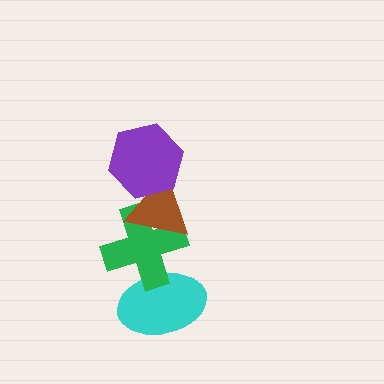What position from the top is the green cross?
The green cross is 3rd from the top.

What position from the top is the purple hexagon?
The purple hexagon is 1st from the top.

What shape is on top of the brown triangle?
The purple hexagon is on top of the brown triangle.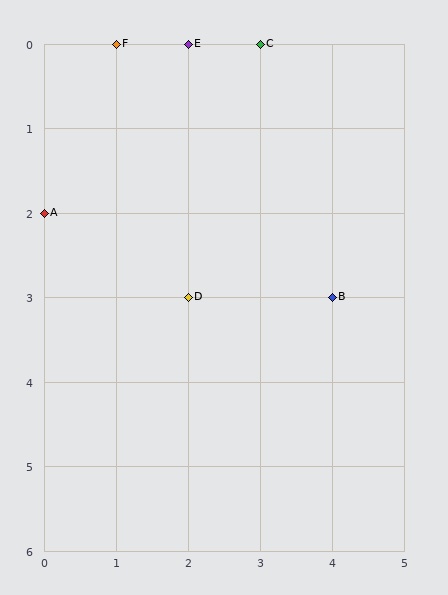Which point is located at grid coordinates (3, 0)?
Point C is at (3, 0).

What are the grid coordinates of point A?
Point A is at grid coordinates (0, 2).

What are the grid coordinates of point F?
Point F is at grid coordinates (1, 0).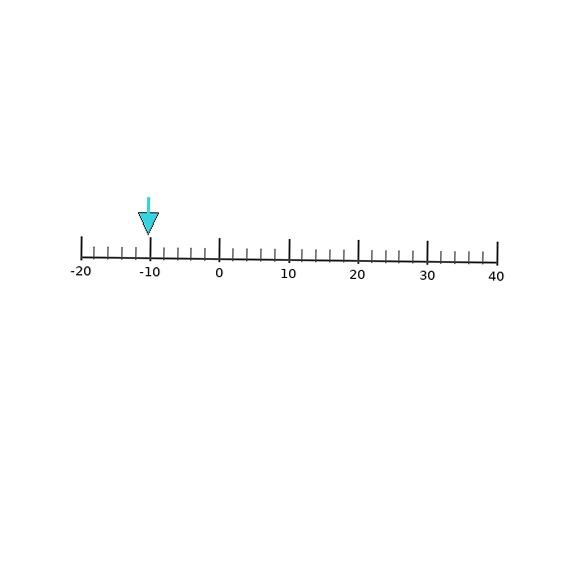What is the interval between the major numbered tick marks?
The major tick marks are spaced 10 units apart.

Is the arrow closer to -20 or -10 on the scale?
The arrow is closer to -10.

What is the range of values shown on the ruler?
The ruler shows values from -20 to 40.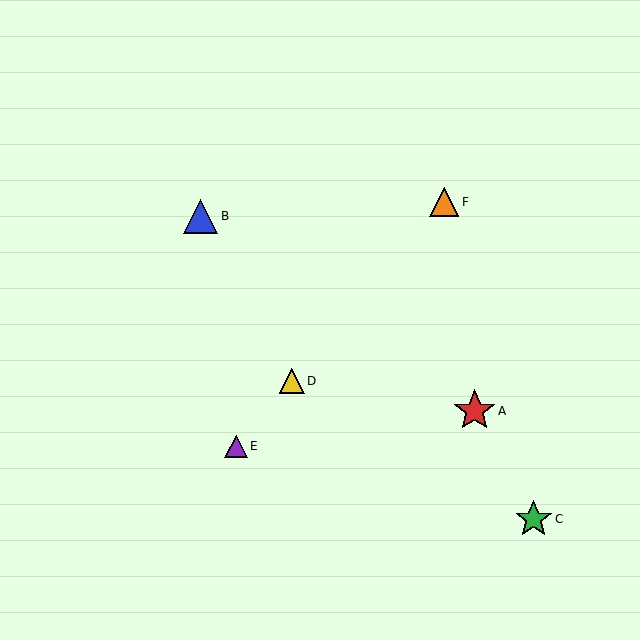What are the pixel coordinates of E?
Object E is at (236, 446).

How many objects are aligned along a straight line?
3 objects (D, E, F) are aligned along a straight line.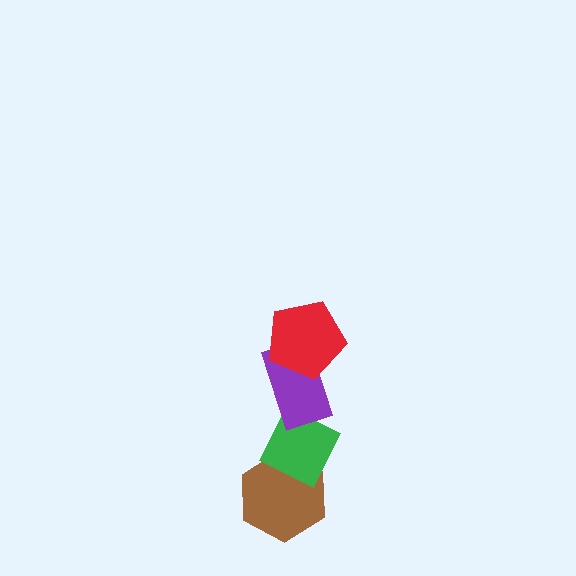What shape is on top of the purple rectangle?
The red pentagon is on top of the purple rectangle.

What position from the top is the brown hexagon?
The brown hexagon is 4th from the top.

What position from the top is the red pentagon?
The red pentagon is 1st from the top.